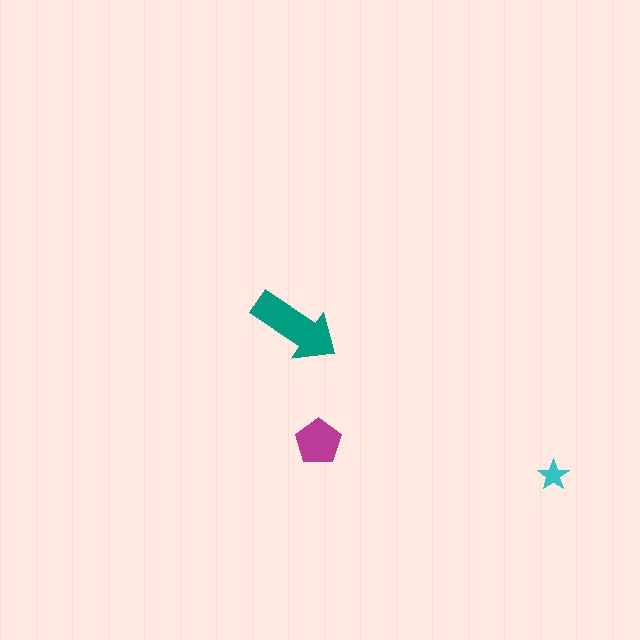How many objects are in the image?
There are 3 objects in the image.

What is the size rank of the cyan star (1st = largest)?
3rd.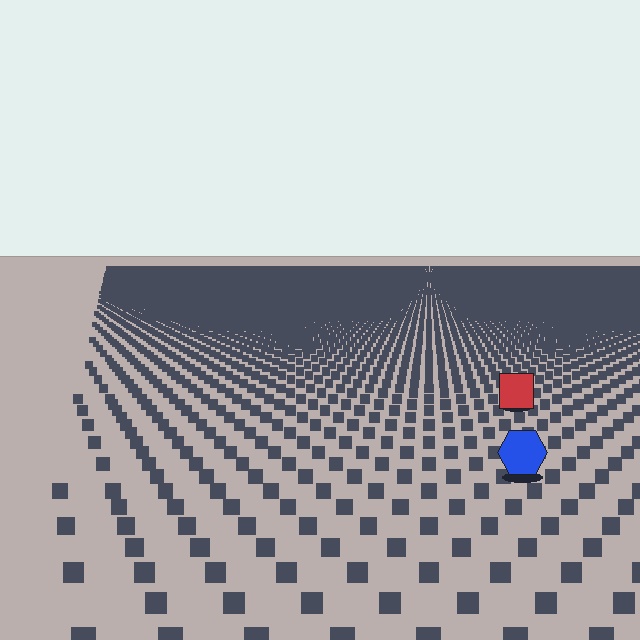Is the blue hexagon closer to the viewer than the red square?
Yes. The blue hexagon is closer — you can tell from the texture gradient: the ground texture is coarser near it.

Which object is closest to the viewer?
The blue hexagon is closest. The texture marks near it are larger and more spread out.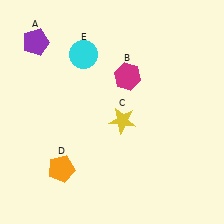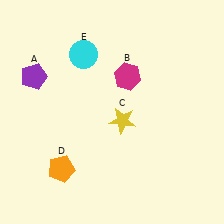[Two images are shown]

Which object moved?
The purple pentagon (A) moved down.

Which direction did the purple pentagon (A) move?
The purple pentagon (A) moved down.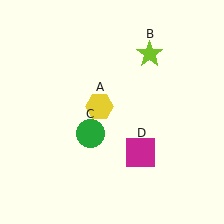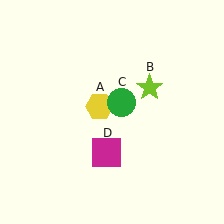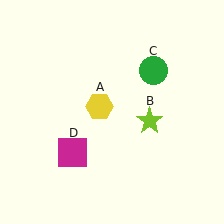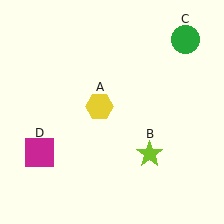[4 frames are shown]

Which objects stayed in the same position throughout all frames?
Yellow hexagon (object A) remained stationary.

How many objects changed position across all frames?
3 objects changed position: lime star (object B), green circle (object C), magenta square (object D).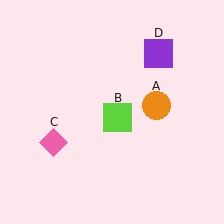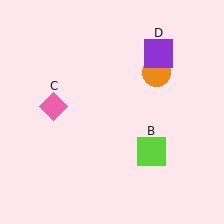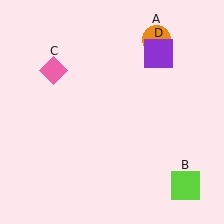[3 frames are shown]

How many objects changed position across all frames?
3 objects changed position: orange circle (object A), lime square (object B), pink diamond (object C).